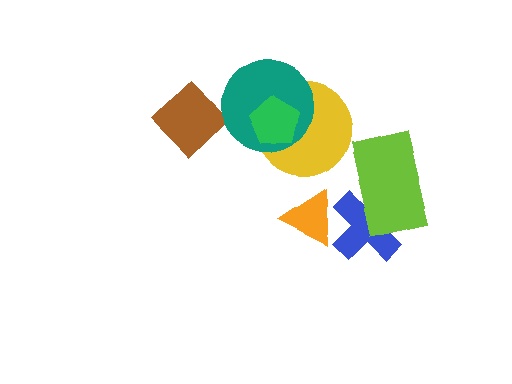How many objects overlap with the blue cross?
2 objects overlap with the blue cross.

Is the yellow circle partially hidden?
Yes, it is partially covered by another shape.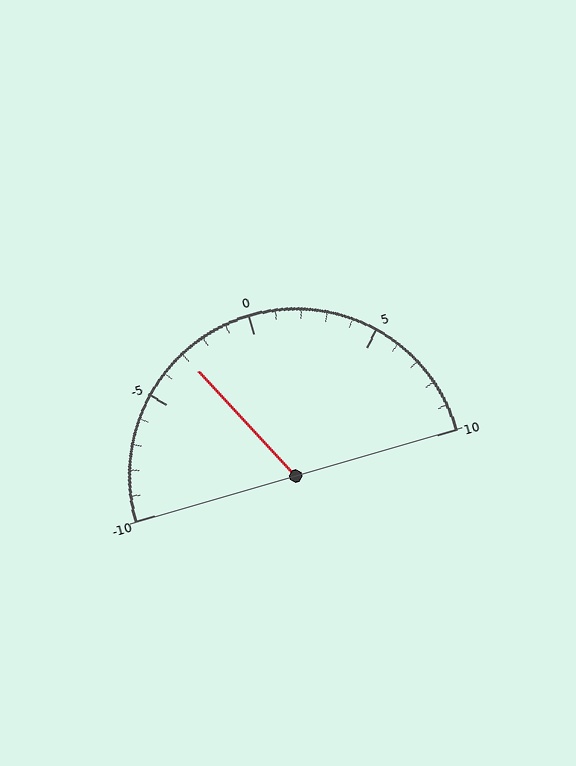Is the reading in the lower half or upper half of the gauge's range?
The reading is in the lower half of the range (-10 to 10).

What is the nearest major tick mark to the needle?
The nearest major tick mark is -5.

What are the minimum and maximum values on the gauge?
The gauge ranges from -10 to 10.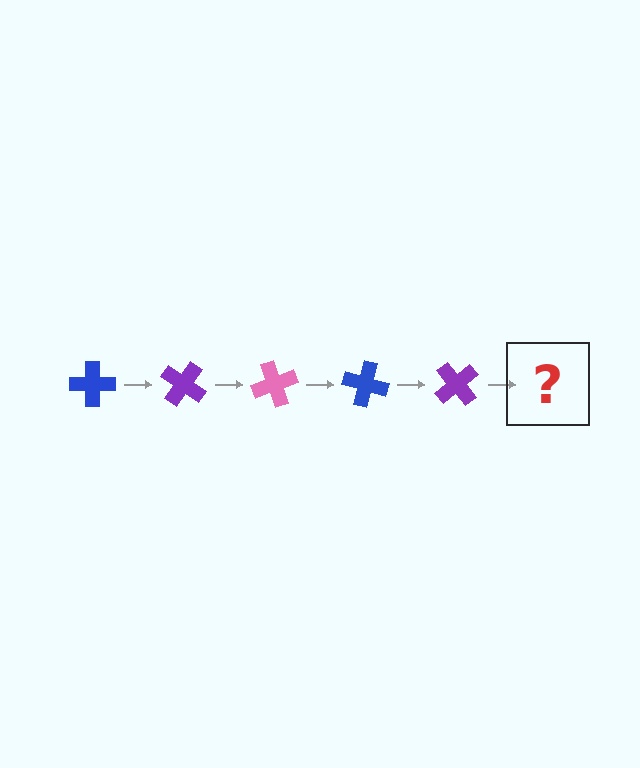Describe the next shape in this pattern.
It should be a pink cross, rotated 175 degrees from the start.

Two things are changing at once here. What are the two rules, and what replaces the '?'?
The two rules are that it rotates 35 degrees each step and the color cycles through blue, purple, and pink. The '?' should be a pink cross, rotated 175 degrees from the start.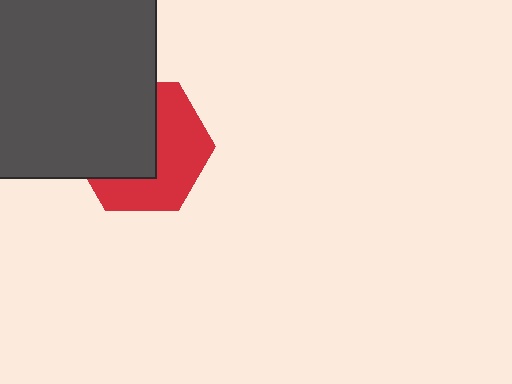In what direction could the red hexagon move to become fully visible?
The red hexagon could move toward the lower-right. That would shift it out from behind the dark gray square entirely.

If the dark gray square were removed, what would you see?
You would see the complete red hexagon.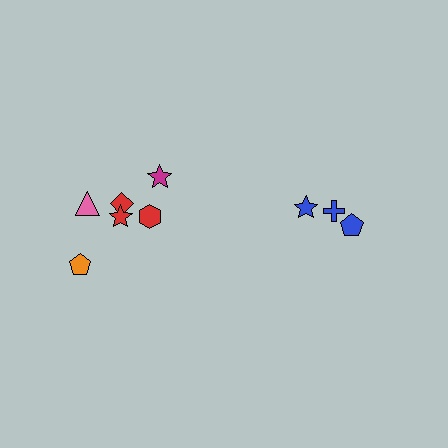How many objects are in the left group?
There are 6 objects.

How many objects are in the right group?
There are 3 objects.